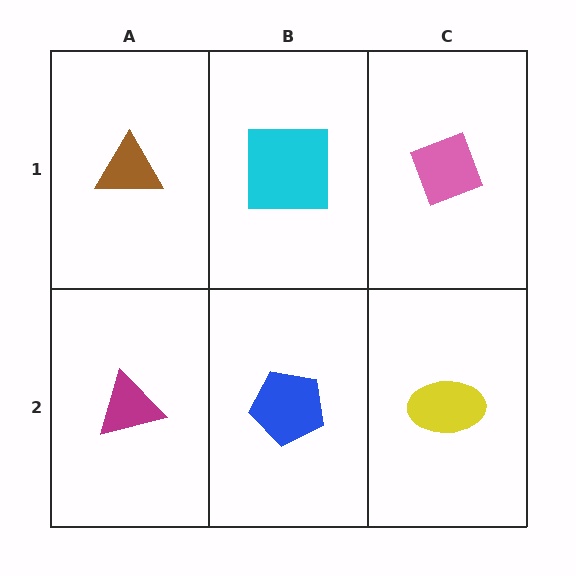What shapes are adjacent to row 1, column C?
A yellow ellipse (row 2, column C), a cyan square (row 1, column B).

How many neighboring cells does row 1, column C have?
2.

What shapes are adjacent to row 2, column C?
A pink diamond (row 1, column C), a blue pentagon (row 2, column B).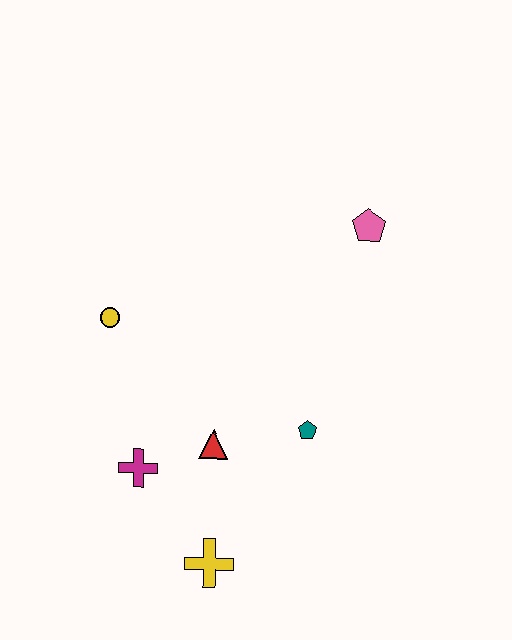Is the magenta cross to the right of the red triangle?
No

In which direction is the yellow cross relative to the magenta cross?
The yellow cross is below the magenta cross.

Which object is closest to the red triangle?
The magenta cross is closest to the red triangle.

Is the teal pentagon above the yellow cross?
Yes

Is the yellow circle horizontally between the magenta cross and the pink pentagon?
No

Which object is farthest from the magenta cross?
The pink pentagon is farthest from the magenta cross.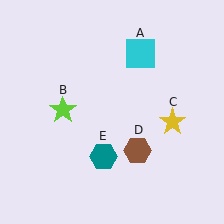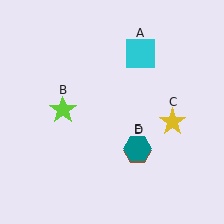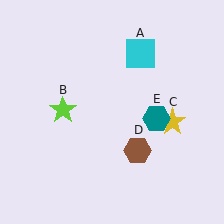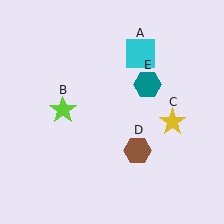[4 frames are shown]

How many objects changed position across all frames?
1 object changed position: teal hexagon (object E).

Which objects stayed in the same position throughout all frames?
Cyan square (object A) and lime star (object B) and yellow star (object C) and brown hexagon (object D) remained stationary.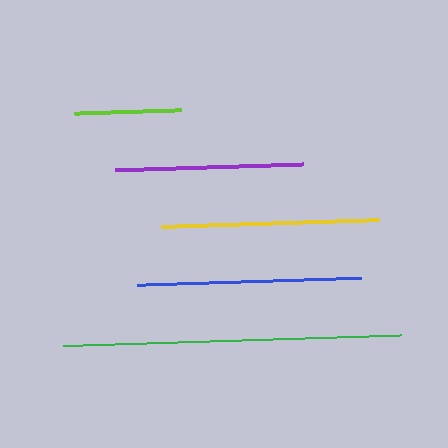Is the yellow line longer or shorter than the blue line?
The blue line is longer than the yellow line.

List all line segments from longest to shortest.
From longest to shortest: green, blue, yellow, purple, lime.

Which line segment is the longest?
The green line is the longest at approximately 338 pixels.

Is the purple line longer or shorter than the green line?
The green line is longer than the purple line.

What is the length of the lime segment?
The lime segment is approximately 107 pixels long.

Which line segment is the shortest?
The lime line is the shortest at approximately 107 pixels.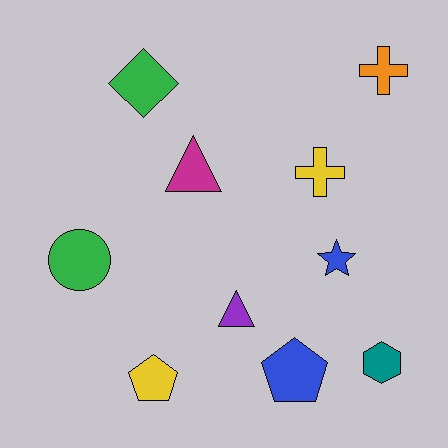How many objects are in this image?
There are 10 objects.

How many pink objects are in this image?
There are no pink objects.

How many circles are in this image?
There is 1 circle.